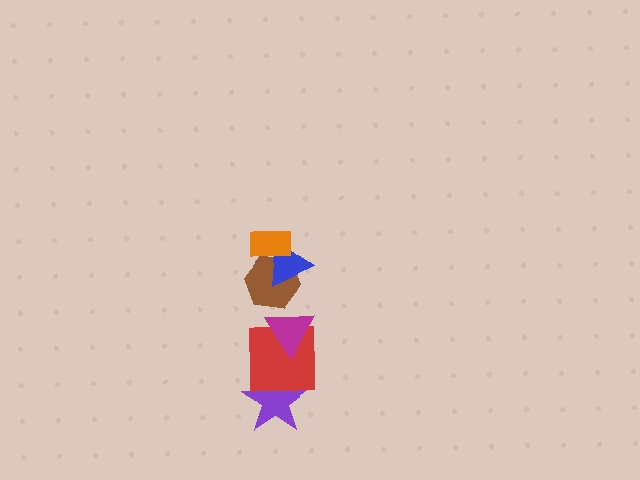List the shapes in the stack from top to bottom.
From top to bottom: the orange rectangle, the blue triangle, the brown hexagon, the magenta triangle, the red square, the purple star.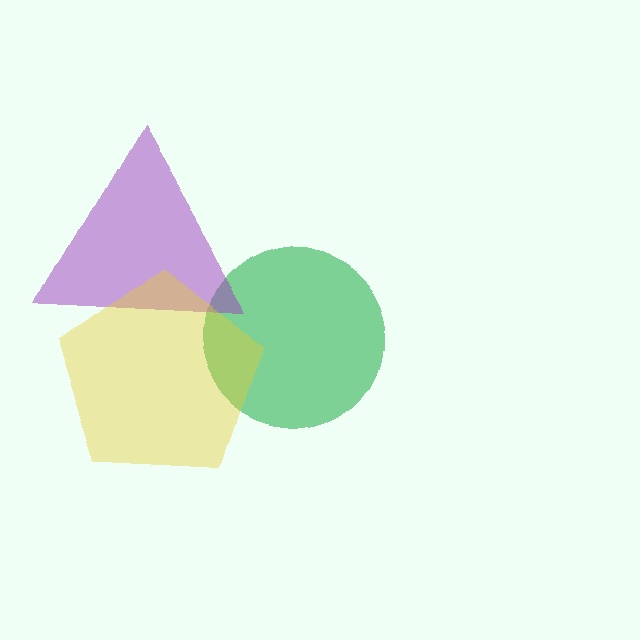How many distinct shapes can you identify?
There are 3 distinct shapes: a green circle, a purple triangle, a yellow pentagon.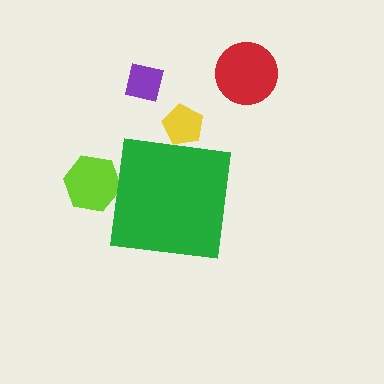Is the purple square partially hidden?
No, the purple square is fully visible.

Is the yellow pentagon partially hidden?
Yes, the yellow pentagon is partially hidden behind the green square.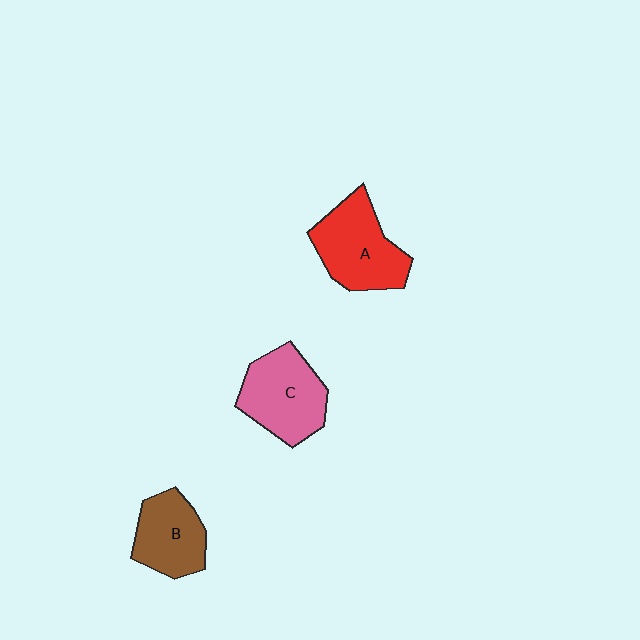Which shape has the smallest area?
Shape B (brown).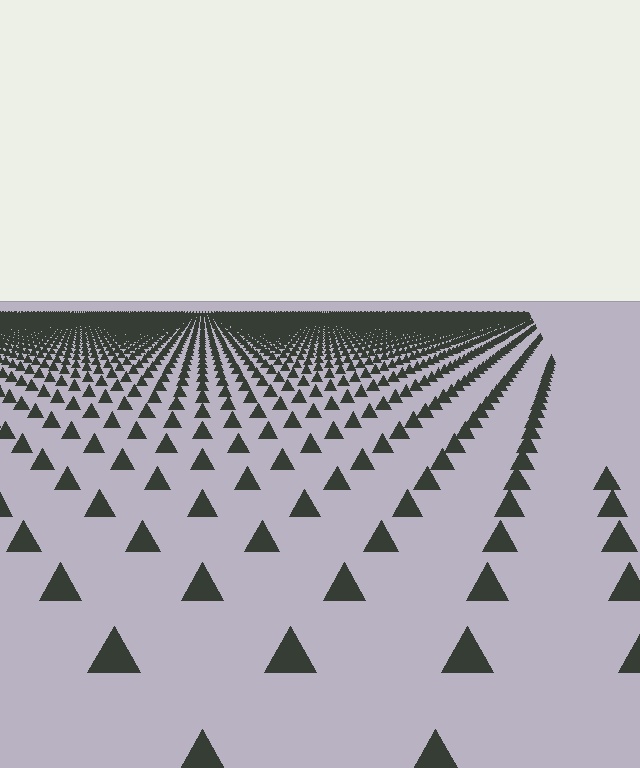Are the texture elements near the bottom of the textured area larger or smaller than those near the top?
Larger. Near the bottom, elements are closer to the viewer and appear at a bigger on-screen size.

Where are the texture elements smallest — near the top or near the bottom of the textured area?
Near the top.